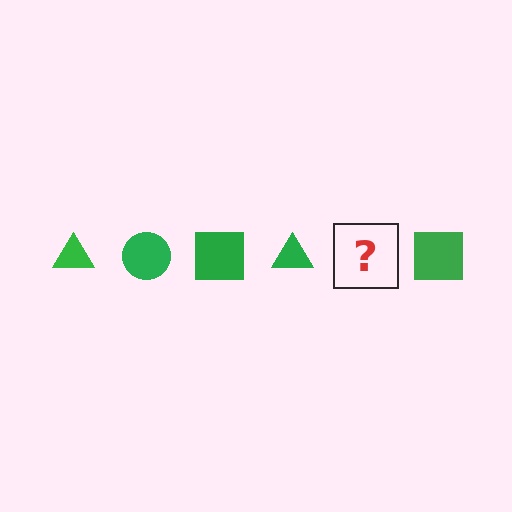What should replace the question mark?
The question mark should be replaced with a green circle.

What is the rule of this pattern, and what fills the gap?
The rule is that the pattern cycles through triangle, circle, square shapes in green. The gap should be filled with a green circle.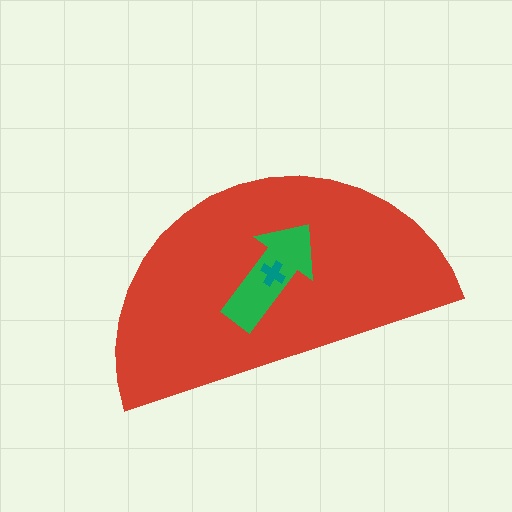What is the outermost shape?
The red semicircle.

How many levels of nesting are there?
3.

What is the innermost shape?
The teal cross.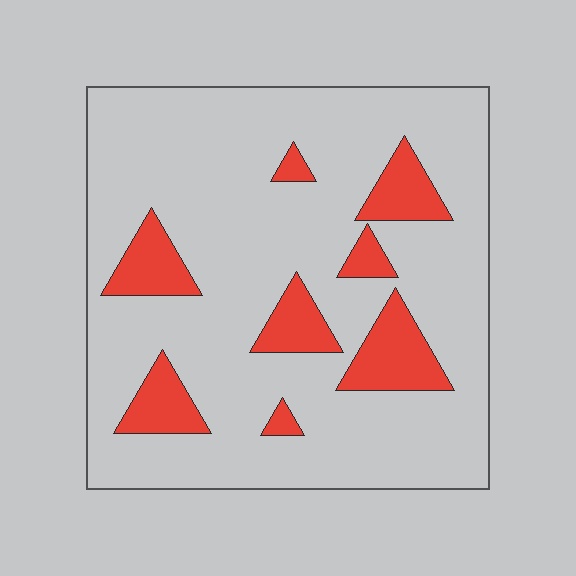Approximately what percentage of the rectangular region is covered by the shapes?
Approximately 15%.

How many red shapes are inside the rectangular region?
8.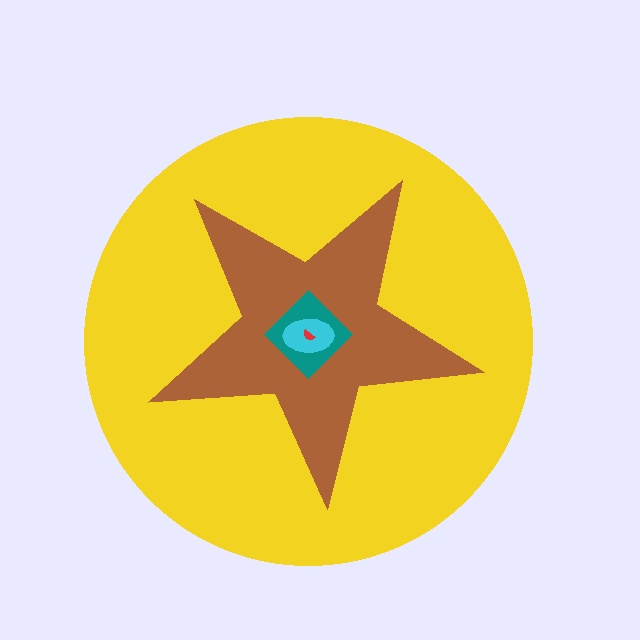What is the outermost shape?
The yellow circle.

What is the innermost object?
The red semicircle.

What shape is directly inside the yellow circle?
The brown star.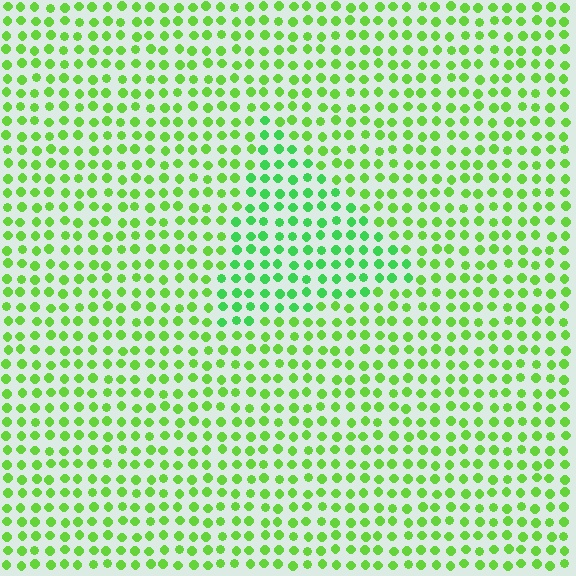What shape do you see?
I see a triangle.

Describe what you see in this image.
The image is filled with small lime elements in a uniform arrangement. A triangle-shaped region is visible where the elements are tinted to a slightly different hue, forming a subtle color boundary.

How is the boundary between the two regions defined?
The boundary is defined purely by a slight shift in hue (about 26 degrees). Spacing, size, and orientation are identical on both sides.